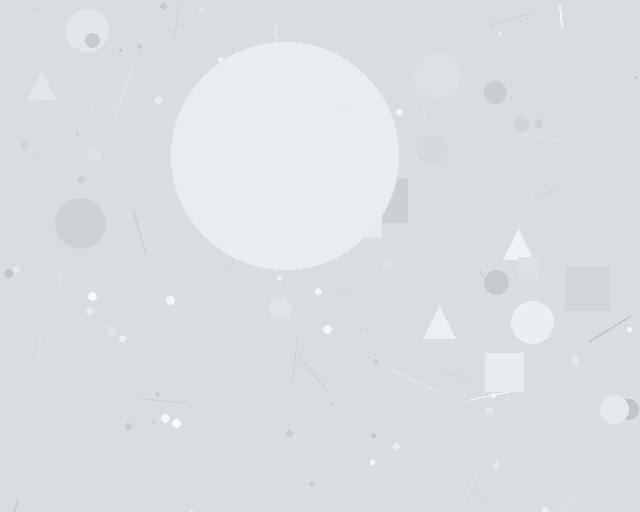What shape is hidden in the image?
A circle is hidden in the image.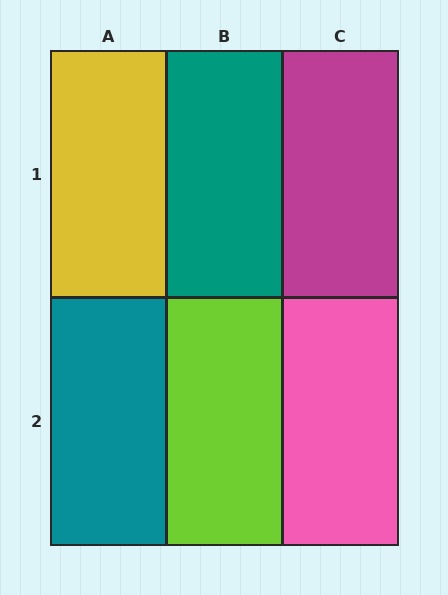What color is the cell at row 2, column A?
Teal.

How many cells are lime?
1 cell is lime.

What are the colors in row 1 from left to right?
Yellow, teal, magenta.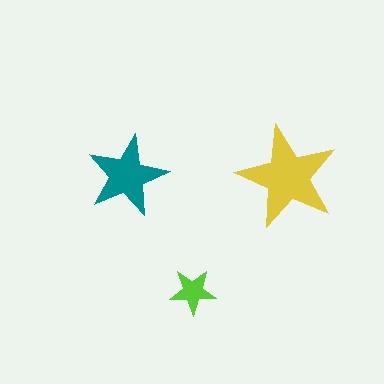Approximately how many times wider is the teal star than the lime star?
About 2 times wider.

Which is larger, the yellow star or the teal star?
The yellow one.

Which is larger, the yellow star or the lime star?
The yellow one.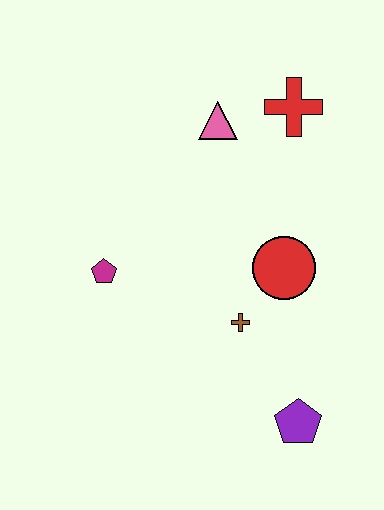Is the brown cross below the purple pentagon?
No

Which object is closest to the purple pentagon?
The brown cross is closest to the purple pentagon.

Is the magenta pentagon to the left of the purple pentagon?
Yes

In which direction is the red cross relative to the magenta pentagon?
The red cross is to the right of the magenta pentagon.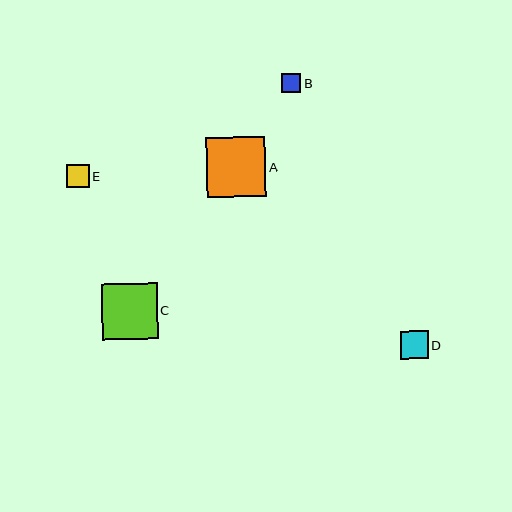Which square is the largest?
Square A is the largest with a size of approximately 60 pixels.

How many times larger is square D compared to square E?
Square D is approximately 1.2 times the size of square E.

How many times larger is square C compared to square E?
Square C is approximately 2.4 times the size of square E.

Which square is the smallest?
Square B is the smallest with a size of approximately 19 pixels.